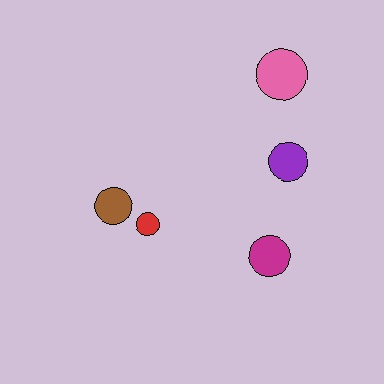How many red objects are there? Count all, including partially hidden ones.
There is 1 red object.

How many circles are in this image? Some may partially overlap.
There are 5 circles.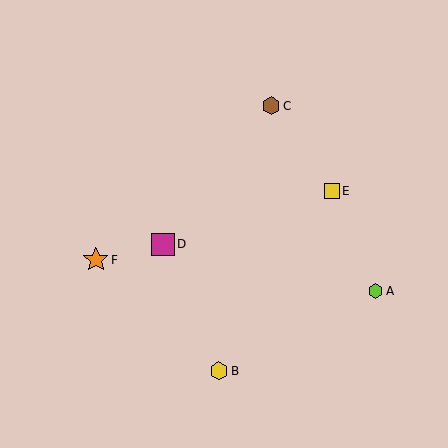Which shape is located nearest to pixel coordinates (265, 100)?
The brown hexagon (labeled C) at (271, 106) is nearest to that location.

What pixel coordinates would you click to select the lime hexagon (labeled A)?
Click at (376, 291) to select the lime hexagon A.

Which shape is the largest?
The orange star (labeled F) is the largest.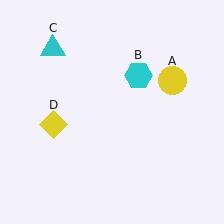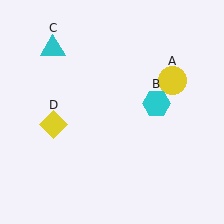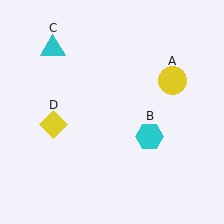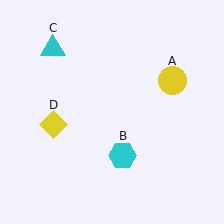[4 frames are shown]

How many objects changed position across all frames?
1 object changed position: cyan hexagon (object B).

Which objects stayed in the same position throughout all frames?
Yellow circle (object A) and cyan triangle (object C) and yellow diamond (object D) remained stationary.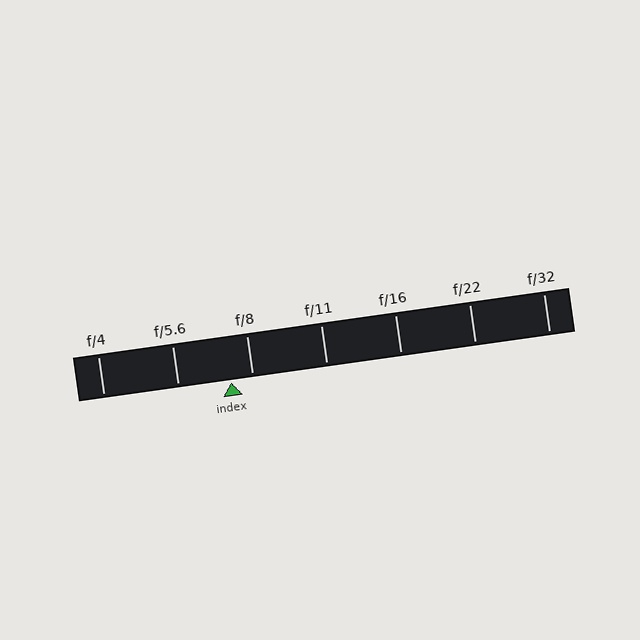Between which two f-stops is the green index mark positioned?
The index mark is between f/5.6 and f/8.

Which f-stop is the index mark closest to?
The index mark is closest to f/8.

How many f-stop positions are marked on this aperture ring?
There are 7 f-stop positions marked.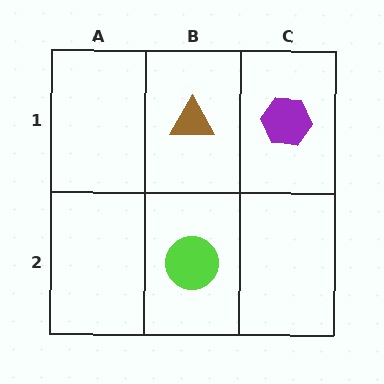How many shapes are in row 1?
2 shapes.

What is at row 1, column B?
A brown triangle.